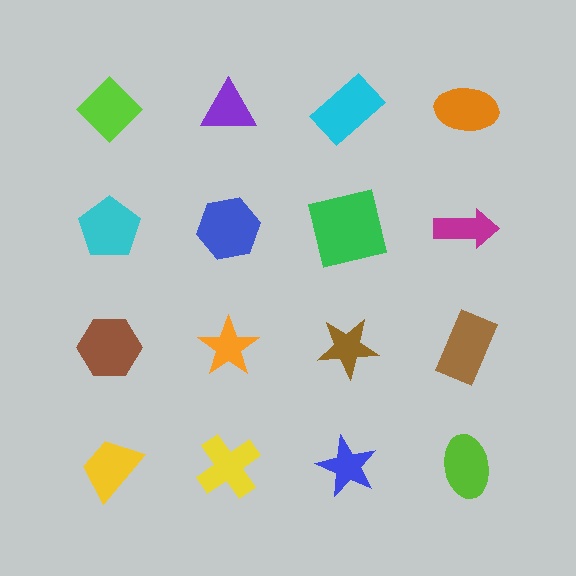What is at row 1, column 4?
An orange ellipse.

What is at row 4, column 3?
A blue star.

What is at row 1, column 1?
A lime diamond.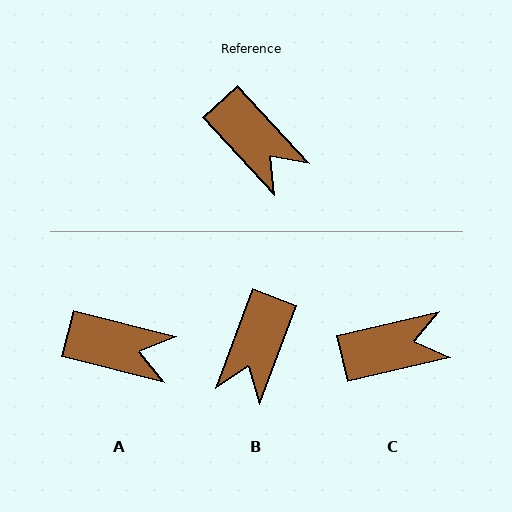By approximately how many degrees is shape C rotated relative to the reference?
Approximately 60 degrees counter-clockwise.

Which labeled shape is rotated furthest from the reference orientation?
B, about 63 degrees away.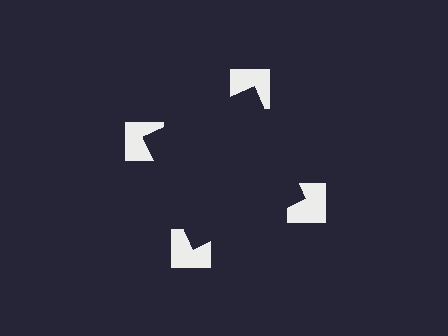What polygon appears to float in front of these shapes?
An illusory square — its edges are inferred from the aligned wedge cuts in the notched squares, not physically drawn.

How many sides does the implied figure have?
4 sides.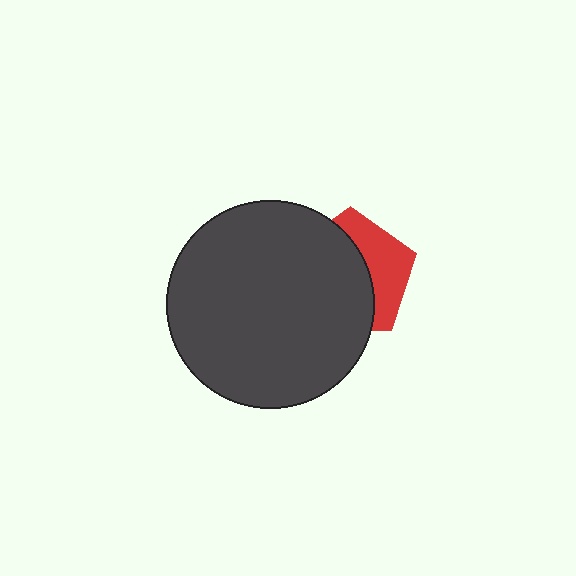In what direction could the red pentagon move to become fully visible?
The red pentagon could move right. That would shift it out from behind the dark gray circle entirely.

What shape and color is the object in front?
The object in front is a dark gray circle.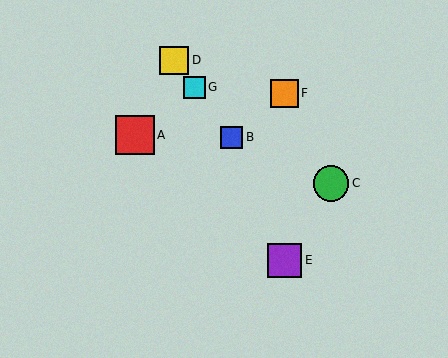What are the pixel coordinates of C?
Object C is at (331, 183).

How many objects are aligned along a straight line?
3 objects (B, D, G) are aligned along a straight line.